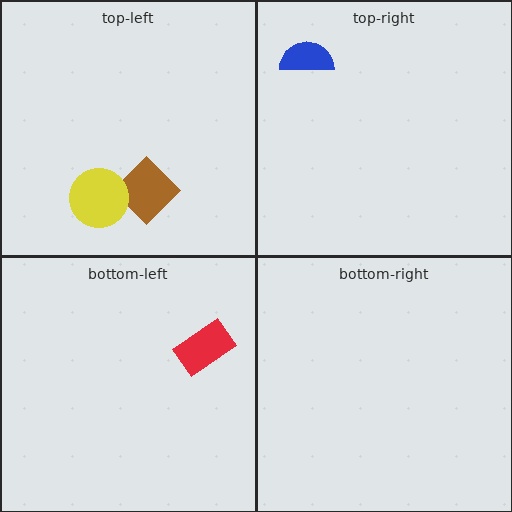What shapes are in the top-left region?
The brown diamond, the yellow circle.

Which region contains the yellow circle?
The top-left region.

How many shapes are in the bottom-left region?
1.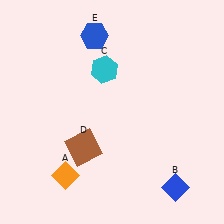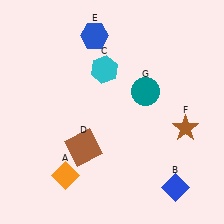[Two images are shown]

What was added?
A brown star (F), a teal circle (G) were added in Image 2.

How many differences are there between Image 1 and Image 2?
There are 2 differences between the two images.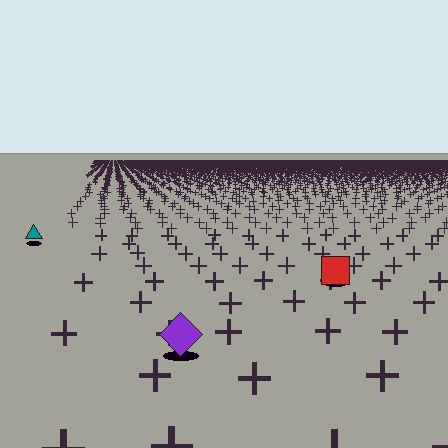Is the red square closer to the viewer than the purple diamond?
No. The purple diamond is closer — you can tell from the texture gradient: the ground texture is coarser near it.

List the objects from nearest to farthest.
From nearest to farthest: the purple diamond, the red square, the teal triangle.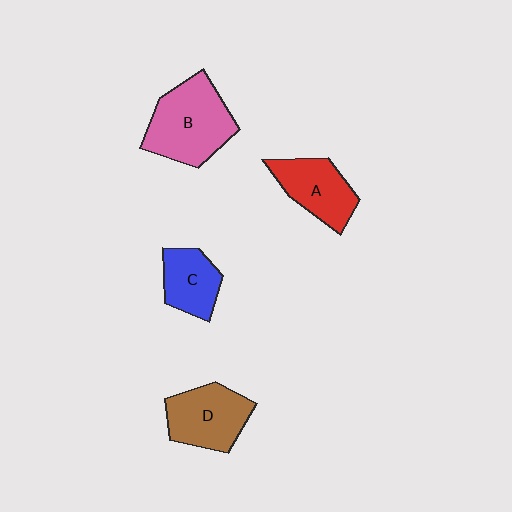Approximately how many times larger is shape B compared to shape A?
Approximately 1.4 times.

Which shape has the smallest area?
Shape C (blue).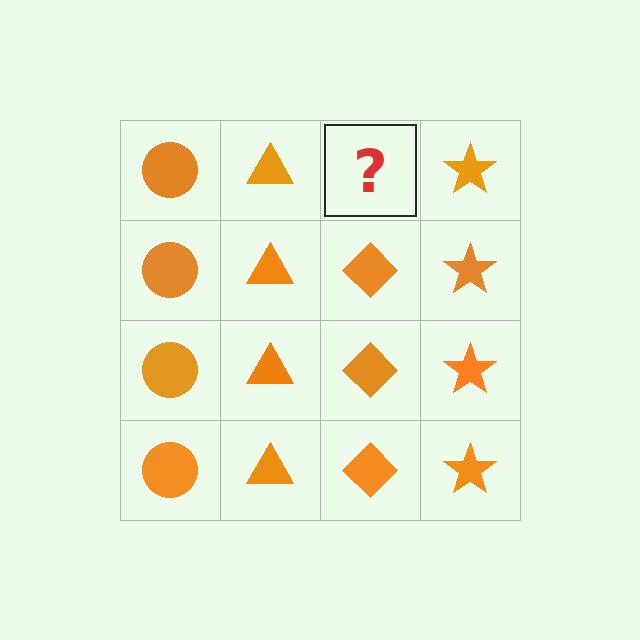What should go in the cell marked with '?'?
The missing cell should contain an orange diamond.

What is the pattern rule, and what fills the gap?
The rule is that each column has a consistent shape. The gap should be filled with an orange diamond.